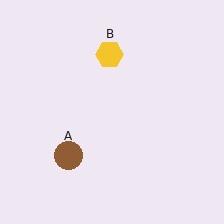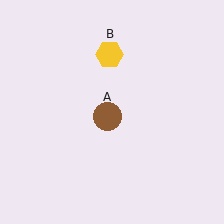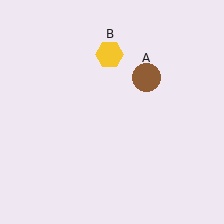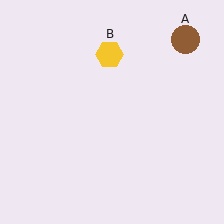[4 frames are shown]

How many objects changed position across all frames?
1 object changed position: brown circle (object A).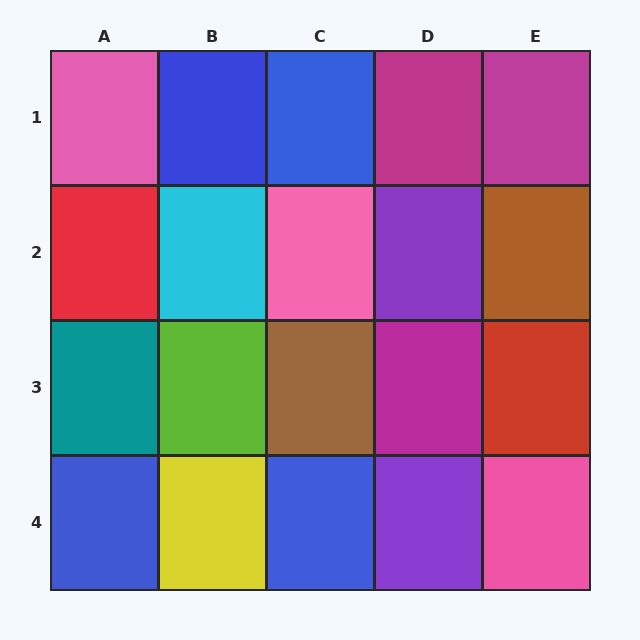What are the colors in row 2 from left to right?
Red, cyan, pink, purple, brown.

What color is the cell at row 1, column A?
Pink.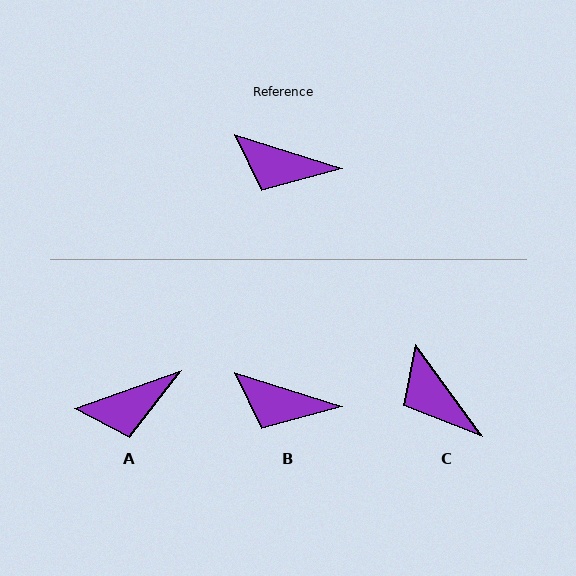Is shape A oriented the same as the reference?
No, it is off by about 37 degrees.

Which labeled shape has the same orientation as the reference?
B.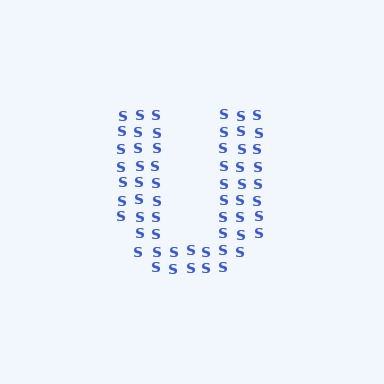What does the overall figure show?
The overall figure shows the letter U.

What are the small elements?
The small elements are letter S's.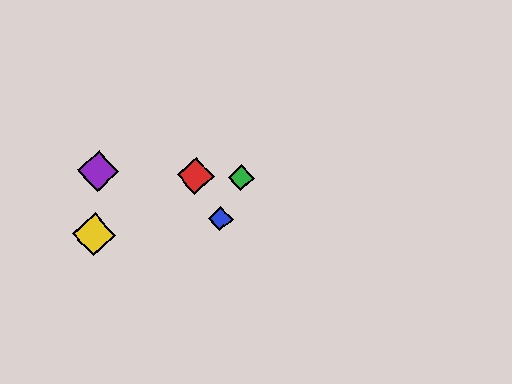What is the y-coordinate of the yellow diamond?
The yellow diamond is at y≈234.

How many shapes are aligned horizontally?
3 shapes (the red diamond, the green diamond, the purple diamond) are aligned horizontally.